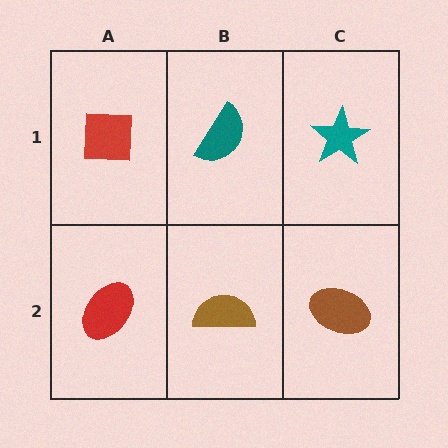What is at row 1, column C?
A teal star.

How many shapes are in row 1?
3 shapes.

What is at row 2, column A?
A red ellipse.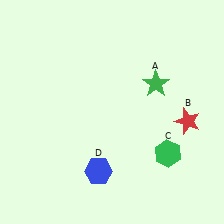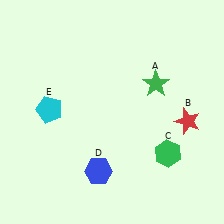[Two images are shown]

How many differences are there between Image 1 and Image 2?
There is 1 difference between the two images.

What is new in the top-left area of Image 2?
A cyan pentagon (E) was added in the top-left area of Image 2.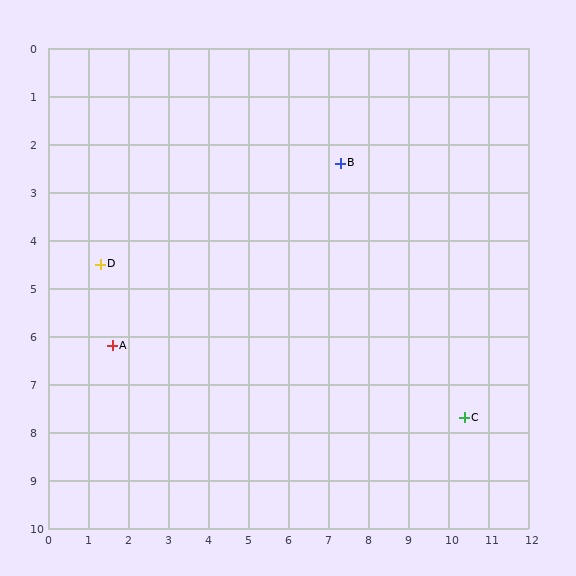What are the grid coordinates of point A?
Point A is at approximately (1.6, 6.2).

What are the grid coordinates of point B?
Point B is at approximately (7.3, 2.4).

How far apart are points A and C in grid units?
Points A and C are about 8.9 grid units apart.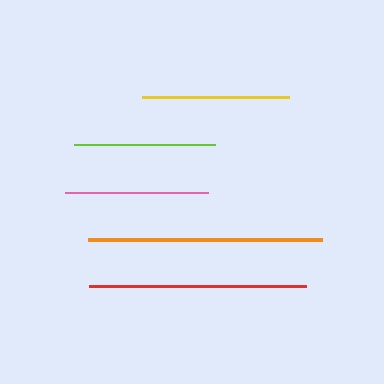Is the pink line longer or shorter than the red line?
The red line is longer than the pink line.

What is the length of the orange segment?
The orange segment is approximately 234 pixels long.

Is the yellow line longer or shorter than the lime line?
The yellow line is longer than the lime line.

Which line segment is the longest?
The orange line is the longest at approximately 234 pixels.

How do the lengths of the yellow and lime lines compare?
The yellow and lime lines are approximately the same length.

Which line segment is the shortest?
The lime line is the shortest at approximately 142 pixels.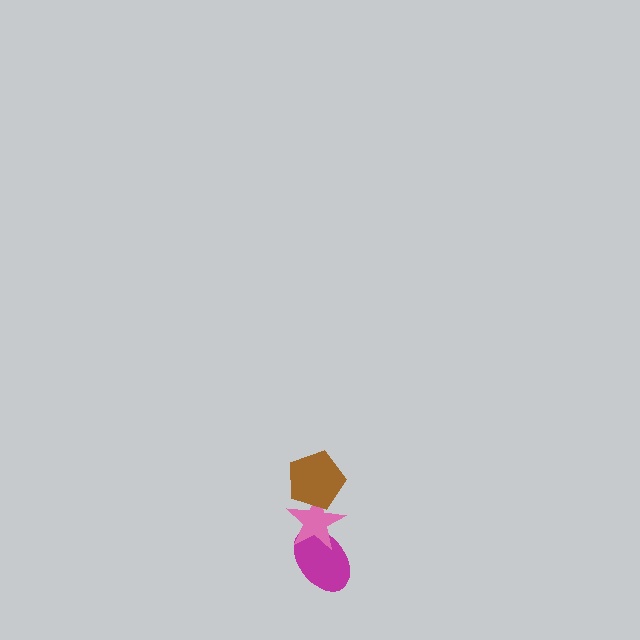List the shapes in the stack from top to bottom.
From top to bottom: the brown pentagon, the pink star, the magenta ellipse.